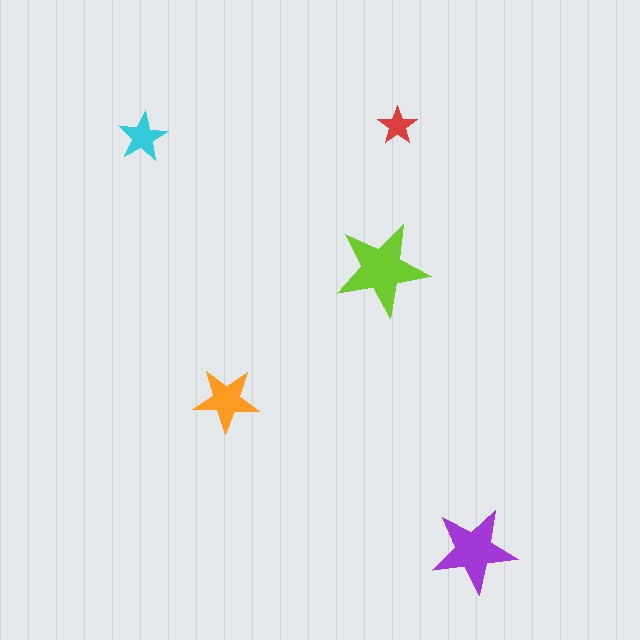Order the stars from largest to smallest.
the lime one, the purple one, the orange one, the cyan one, the red one.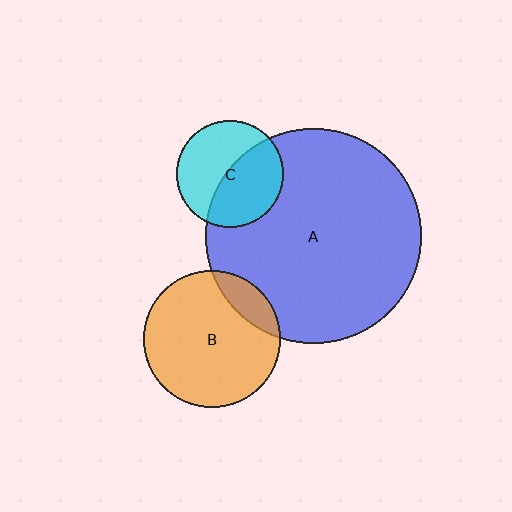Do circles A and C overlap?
Yes.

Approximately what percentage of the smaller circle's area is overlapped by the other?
Approximately 50%.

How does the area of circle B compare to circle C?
Approximately 1.6 times.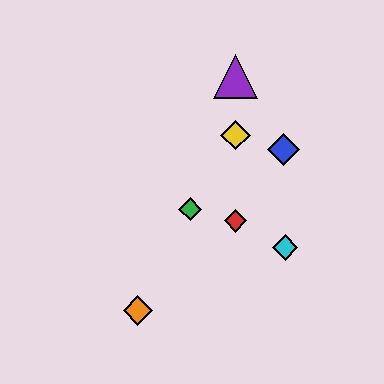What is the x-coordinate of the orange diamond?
The orange diamond is at x≈138.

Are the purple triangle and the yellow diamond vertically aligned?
Yes, both are at x≈236.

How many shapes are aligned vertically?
3 shapes (the red diamond, the yellow diamond, the purple triangle) are aligned vertically.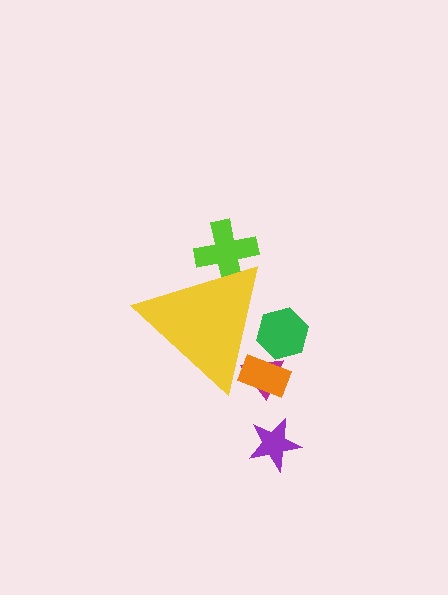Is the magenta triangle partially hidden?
Yes, the magenta triangle is partially hidden behind the yellow triangle.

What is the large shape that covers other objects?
A yellow triangle.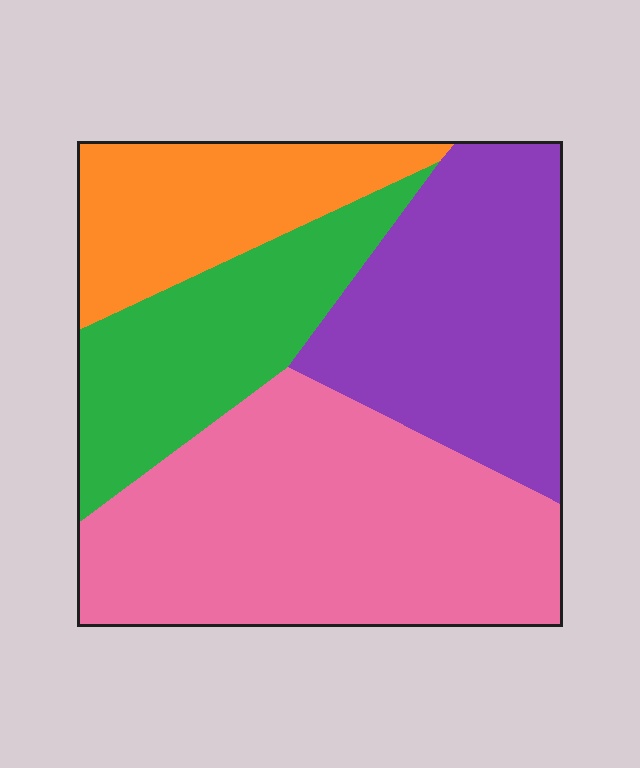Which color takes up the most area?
Pink, at roughly 40%.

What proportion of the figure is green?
Green covers around 20% of the figure.